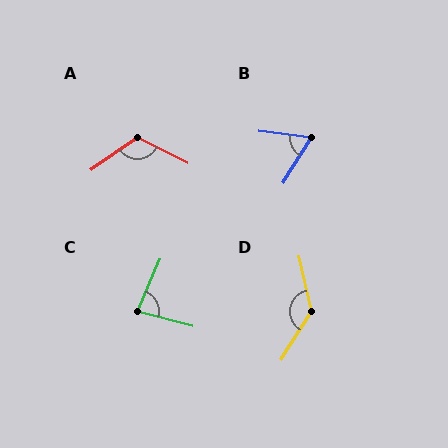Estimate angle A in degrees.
Approximately 118 degrees.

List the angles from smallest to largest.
B (65°), C (82°), A (118°), D (135°).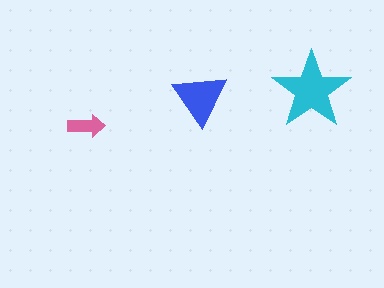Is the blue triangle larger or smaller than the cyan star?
Smaller.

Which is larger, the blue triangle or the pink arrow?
The blue triangle.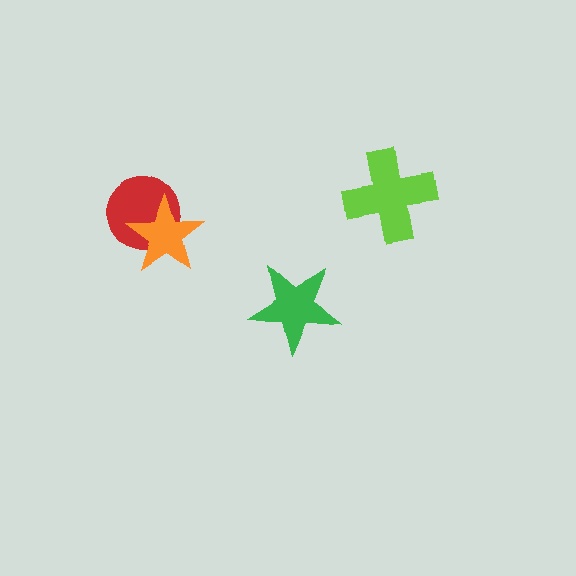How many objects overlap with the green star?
0 objects overlap with the green star.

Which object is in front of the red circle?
The orange star is in front of the red circle.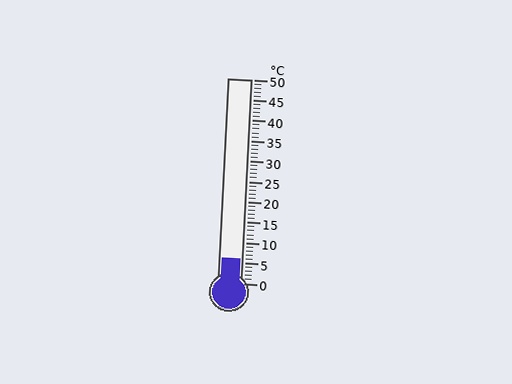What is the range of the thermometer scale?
The thermometer scale ranges from 0°C to 50°C.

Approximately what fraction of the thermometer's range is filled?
The thermometer is filled to approximately 10% of its range.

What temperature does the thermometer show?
The thermometer shows approximately 6°C.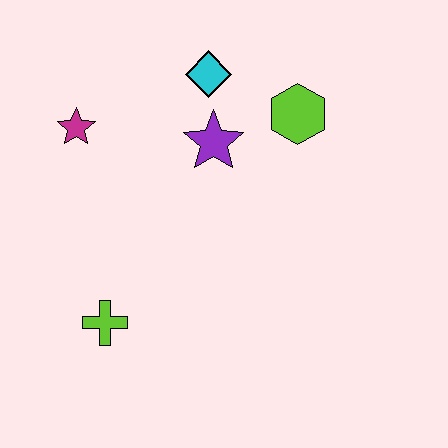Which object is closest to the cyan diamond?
The purple star is closest to the cyan diamond.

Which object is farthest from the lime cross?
The lime hexagon is farthest from the lime cross.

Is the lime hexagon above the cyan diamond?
No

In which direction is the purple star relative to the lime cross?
The purple star is above the lime cross.